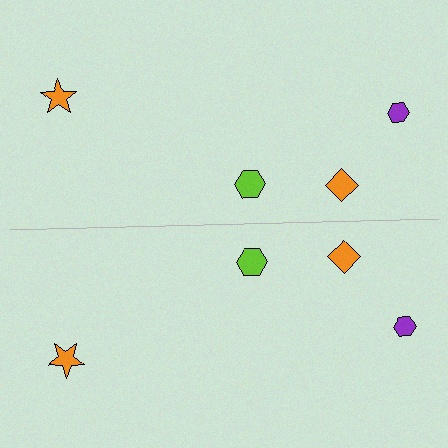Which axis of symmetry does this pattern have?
The pattern has a horizontal axis of symmetry running through the center of the image.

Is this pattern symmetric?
Yes, this pattern has bilateral (reflection) symmetry.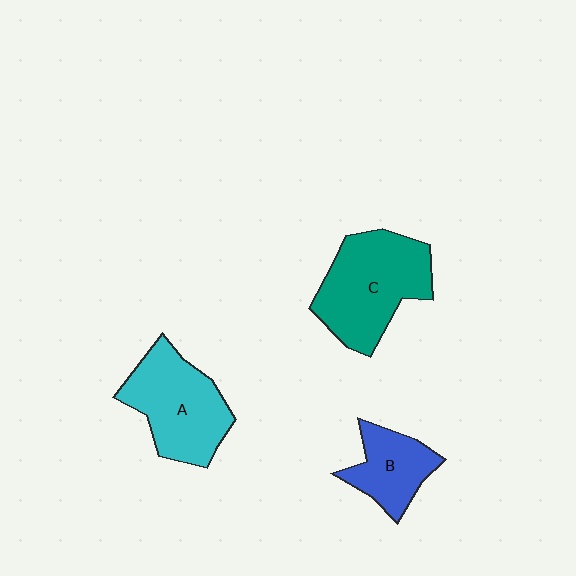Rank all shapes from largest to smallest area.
From largest to smallest: C (teal), A (cyan), B (blue).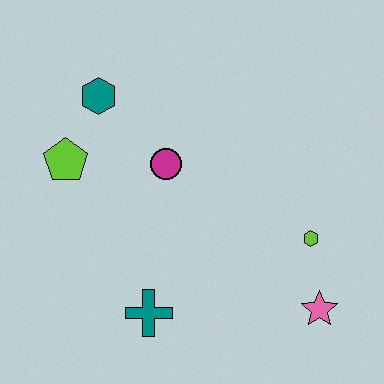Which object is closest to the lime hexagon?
The pink star is closest to the lime hexagon.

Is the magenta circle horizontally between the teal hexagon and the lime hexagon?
Yes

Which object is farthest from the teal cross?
The teal hexagon is farthest from the teal cross.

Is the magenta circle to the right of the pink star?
No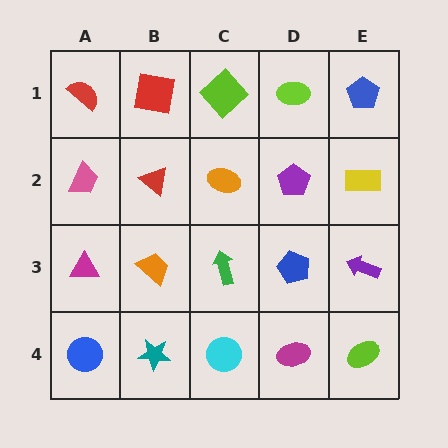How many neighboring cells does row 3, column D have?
4.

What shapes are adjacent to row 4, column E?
A purple arrow (row 3, column E), a magenta ellipse (row 4, column D).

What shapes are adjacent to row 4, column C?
A green arrow (row 3, column C), a teal star (row 4, column B), a magenta ellipse (row 4, column D).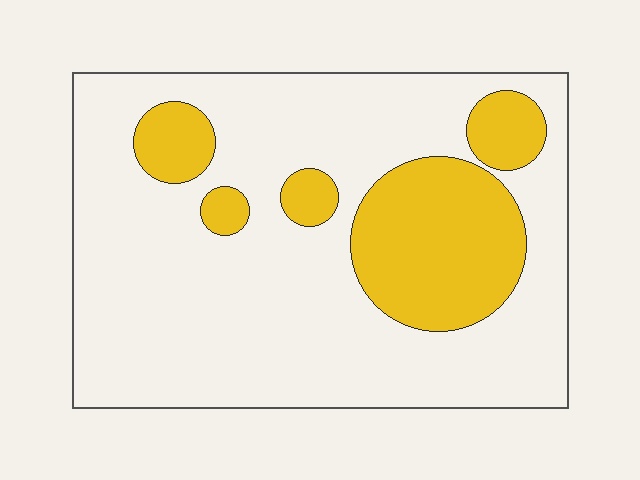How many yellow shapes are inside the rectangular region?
5.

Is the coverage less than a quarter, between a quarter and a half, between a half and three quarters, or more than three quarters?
Less than a quarter.